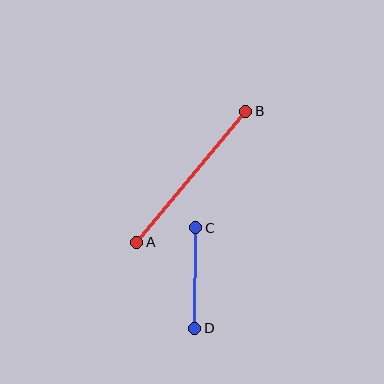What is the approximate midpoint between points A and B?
The midpoint is at approximately (191, 177) pixels.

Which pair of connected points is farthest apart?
Points A and B are farthest apart.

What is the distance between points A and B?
The distance is approximately 171 pixels.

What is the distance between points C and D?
The distance is approximately 100 pixels.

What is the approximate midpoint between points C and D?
The midpoint is at approximately (195, 278) pixels.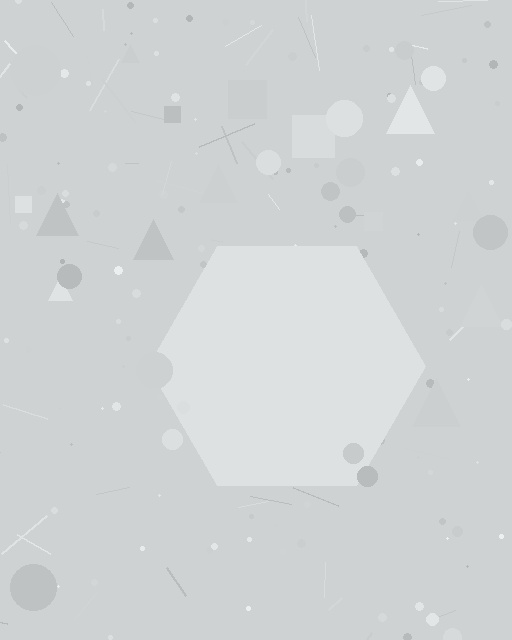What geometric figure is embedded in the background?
A hexagon is embedded in the background.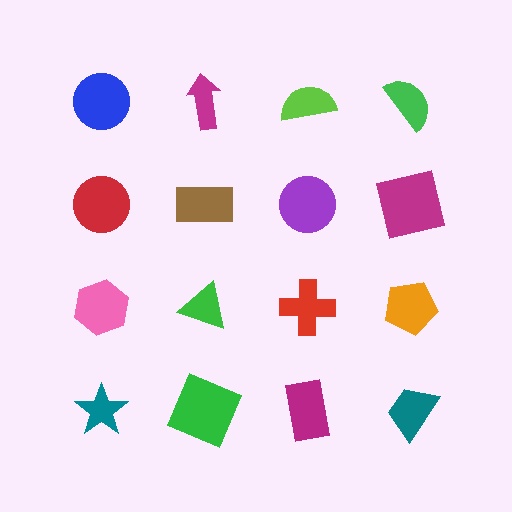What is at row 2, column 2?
A brown rectangle.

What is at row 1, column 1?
A blue circle.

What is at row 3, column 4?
An orange pentagon.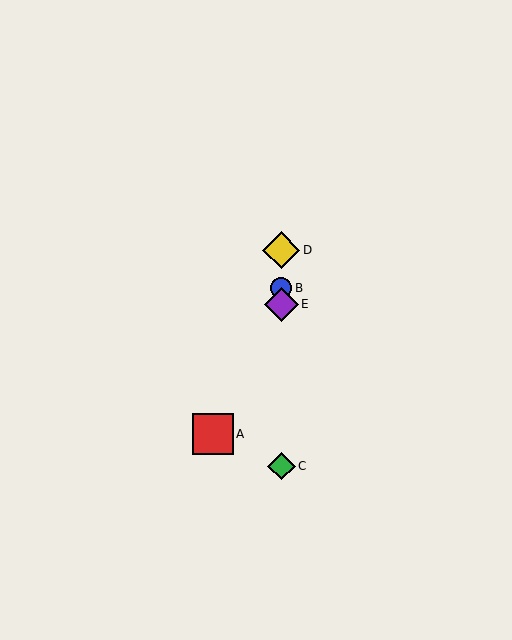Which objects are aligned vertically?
Objects B, C, D, E are aligned vertically.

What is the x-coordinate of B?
Object B is at x≈281.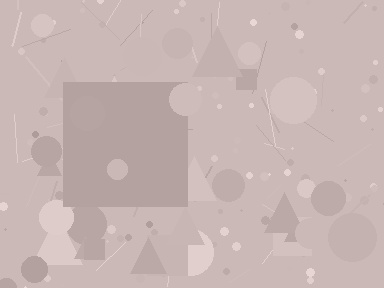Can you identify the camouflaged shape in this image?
The camouflaged shape is a square.